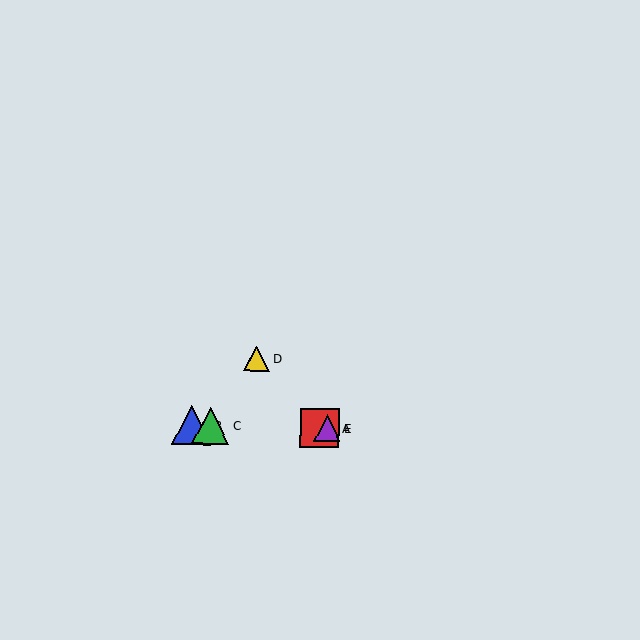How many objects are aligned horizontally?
4 objects (A, B, C, E) are aligned horizontally.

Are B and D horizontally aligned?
No, B is at y≈425 and D is at y≈359.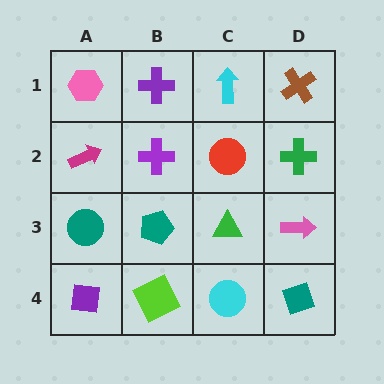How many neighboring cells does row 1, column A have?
2.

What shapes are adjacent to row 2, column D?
A brown cross (row 1, column D), a pink arrow (row 3, column D), a red circle (row 2, column C).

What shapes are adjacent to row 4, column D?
A pink arrow (row 3, column D), a cyan circle (row 4, column C).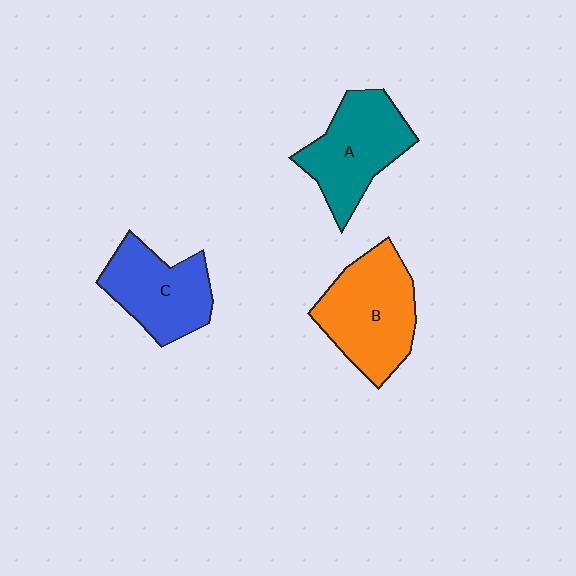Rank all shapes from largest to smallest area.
From largest to smallest: B (orange), A (teal), C (blue).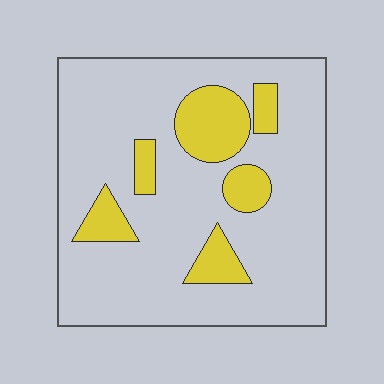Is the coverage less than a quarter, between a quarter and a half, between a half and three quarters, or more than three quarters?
Less than a quarter.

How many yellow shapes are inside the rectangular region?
6.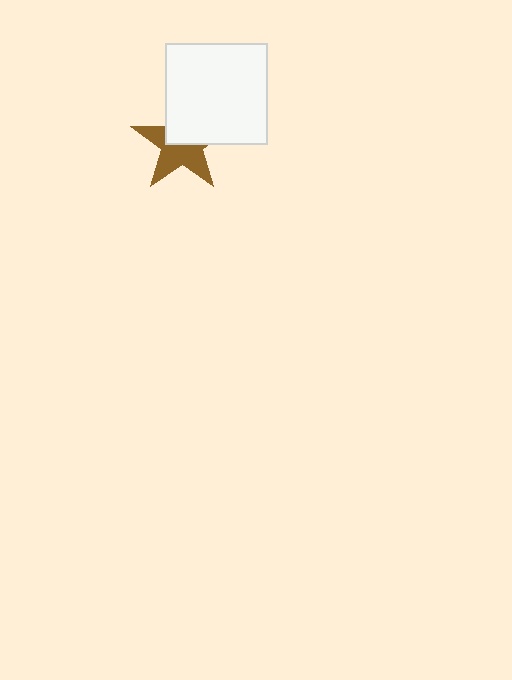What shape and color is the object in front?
The object in front is a white square.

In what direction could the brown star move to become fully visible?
The brown star could move toward the lower-left. That would shift it out from behind the white square entirely.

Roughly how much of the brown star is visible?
About half of it is visible (roughly 54%).